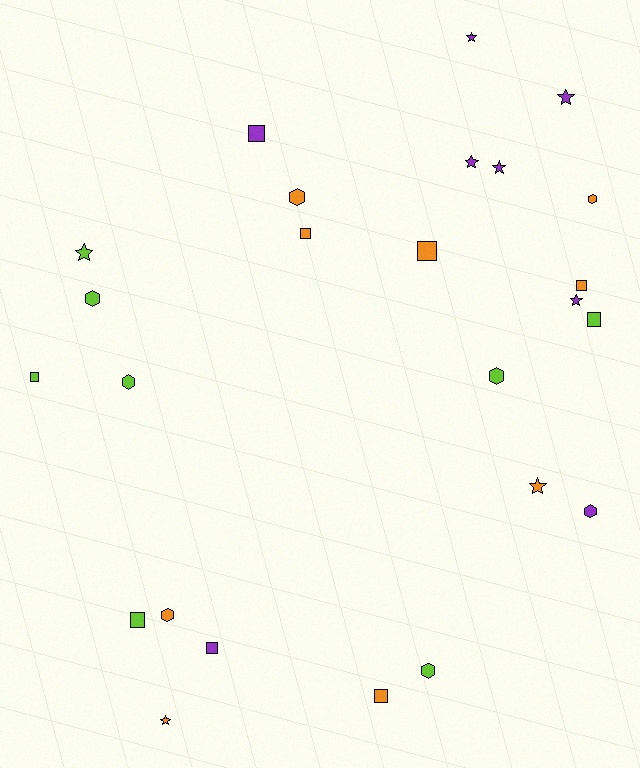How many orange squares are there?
There are 4 orange squares.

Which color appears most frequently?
Orange, with 9 objects.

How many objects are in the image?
There are 25 objects.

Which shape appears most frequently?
Square, with 9 objects.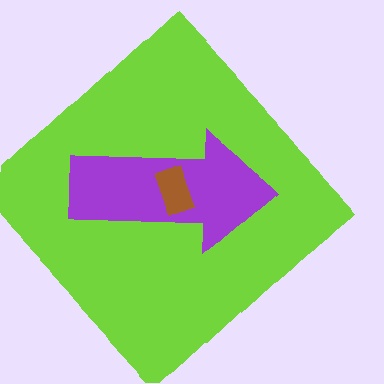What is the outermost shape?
The lime diamond.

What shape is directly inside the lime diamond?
The purple arrow.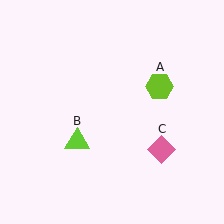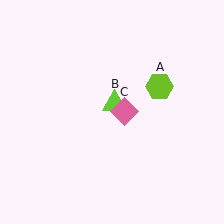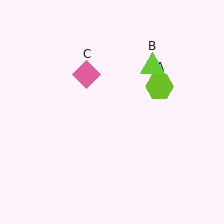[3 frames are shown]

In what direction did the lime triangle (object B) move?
The lime triangle (object B) moved up and to the right.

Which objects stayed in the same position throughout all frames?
Lime hexagon (object A) remained stationary.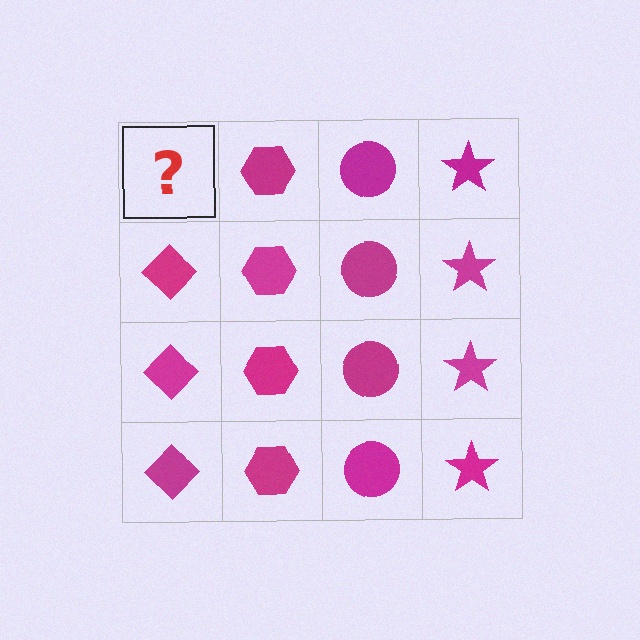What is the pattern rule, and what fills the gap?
The rule is that each column has a consistent shape. The gap should be filled with a magenta diamond.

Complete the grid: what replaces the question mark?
The question mark should be replaced with a magenta diamond.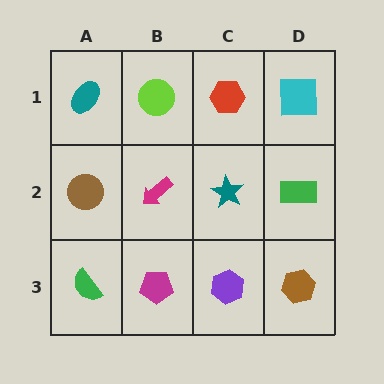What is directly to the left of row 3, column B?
A green semicircle.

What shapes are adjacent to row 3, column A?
A brown circle (row 2, column A), a magenta pentagon (row 3, column B).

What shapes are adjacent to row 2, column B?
A lime circle (row 1, column B), a magenta pentagon (row 3, column B), a brown circle (row 2, column A), a teal star (row 2, column C).